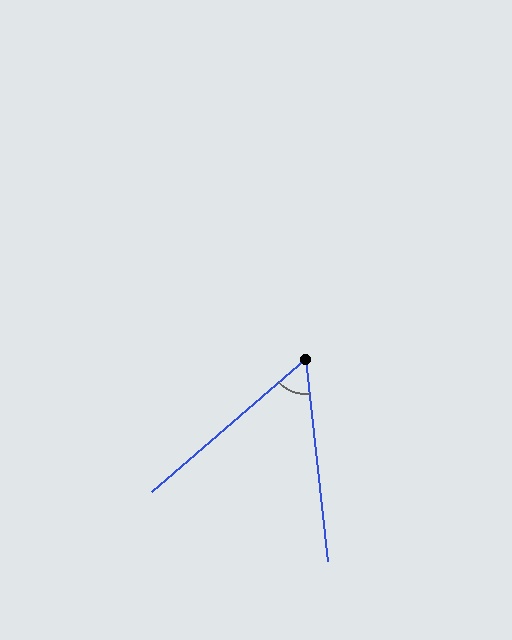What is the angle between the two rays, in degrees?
Approximately 55 degrees.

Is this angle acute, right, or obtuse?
It is acute.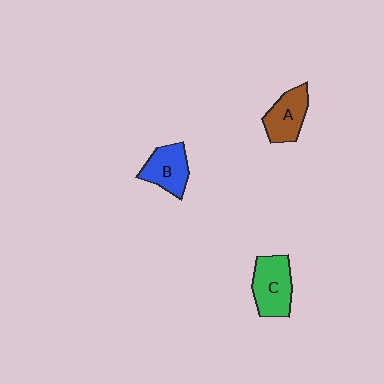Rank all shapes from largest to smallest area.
From largest to smallest: C (green), B (blue), A (brown).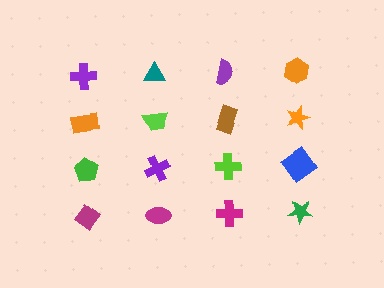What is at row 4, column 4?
A green star.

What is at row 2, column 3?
A brown rectangle.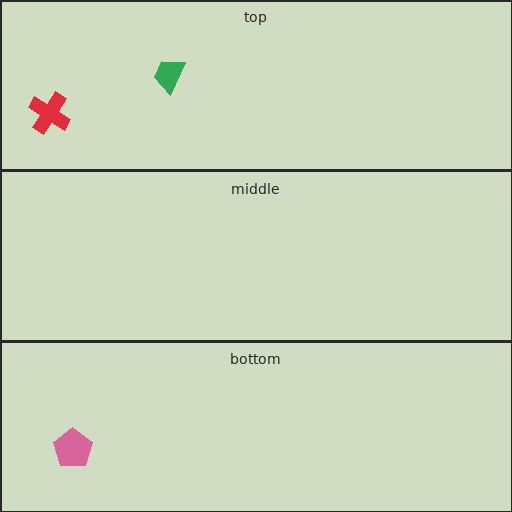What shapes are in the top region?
The green trapezoid, the red cross.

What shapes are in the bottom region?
The pink pentagon.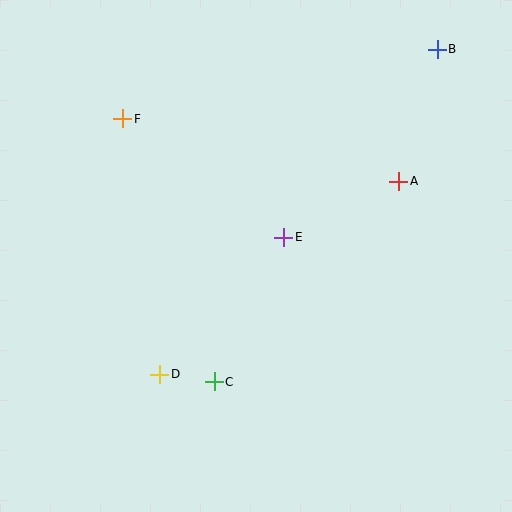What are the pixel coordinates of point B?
Point B is at (437, 49).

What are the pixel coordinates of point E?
Point E is at (284, 237).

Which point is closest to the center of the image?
Point E at (284, 237) is closest to the center.